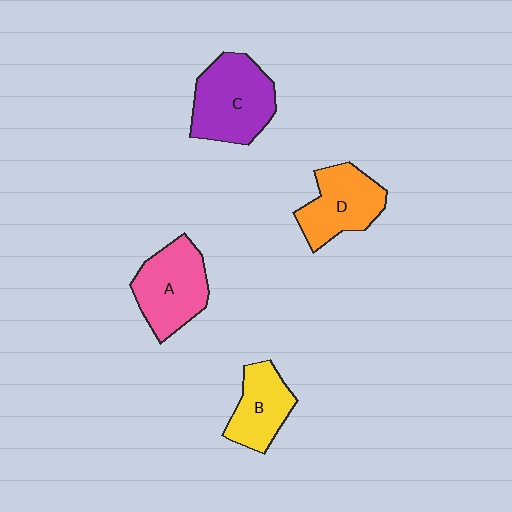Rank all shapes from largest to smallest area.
From largest to smallest: C (purple), A (pink), D (orange), B (yellow).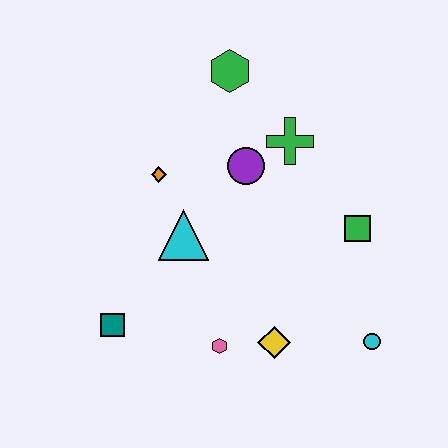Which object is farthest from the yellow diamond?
The green hexagon is farthest from the yellow diamond.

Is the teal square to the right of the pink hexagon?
No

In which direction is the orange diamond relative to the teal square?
The orange diamond is above the teal square.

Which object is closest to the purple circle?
The green cross is closest to the purple circle.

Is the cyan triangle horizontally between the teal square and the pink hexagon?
Yes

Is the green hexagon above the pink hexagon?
Yes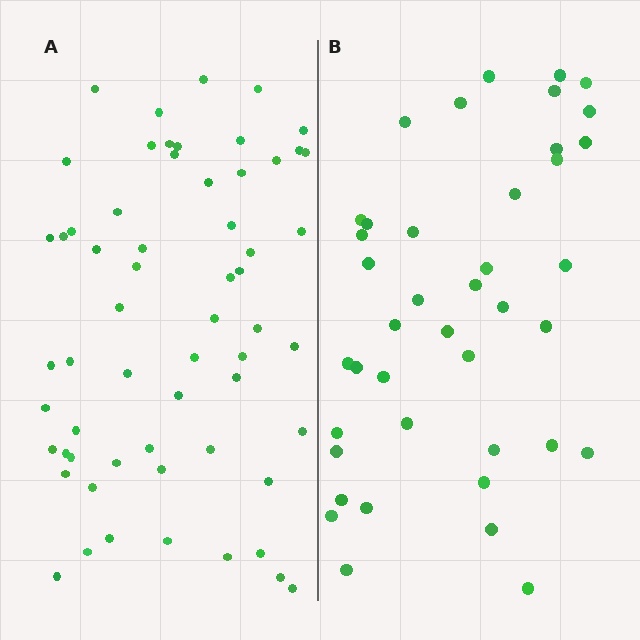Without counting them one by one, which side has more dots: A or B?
Region A (the left region) has more dots.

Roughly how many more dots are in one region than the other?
Region A has approximately 20 more dots than region B.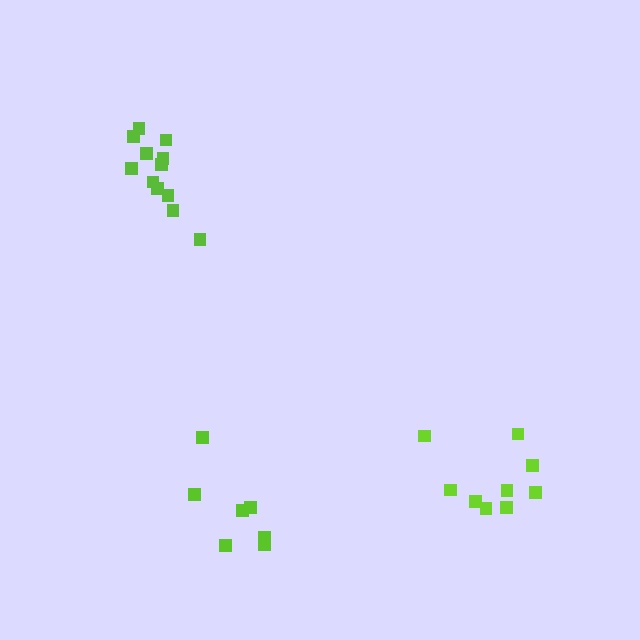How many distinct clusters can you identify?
There are 3 distinct clusters.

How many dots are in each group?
Group 1: 12 dots, Group 2: 9 dots, Group 3: 7 dots (28 total).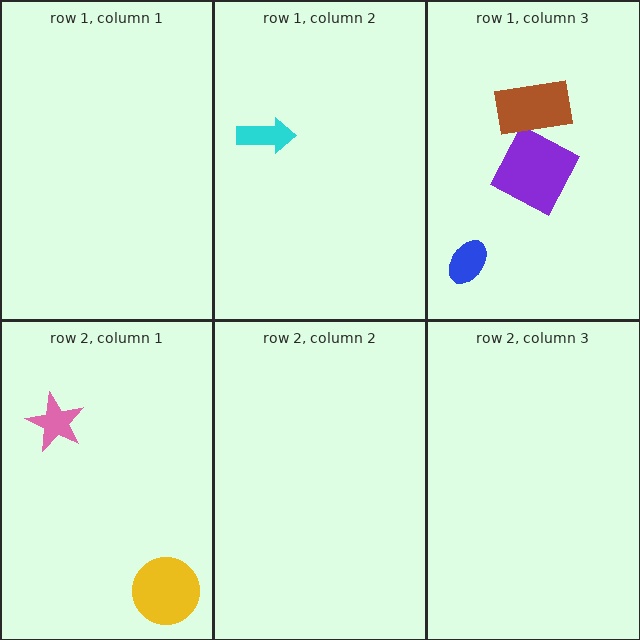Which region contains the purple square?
The row 1, column 3 region.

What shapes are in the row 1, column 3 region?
The purple square, the blue ellipse, the brown rectangle.